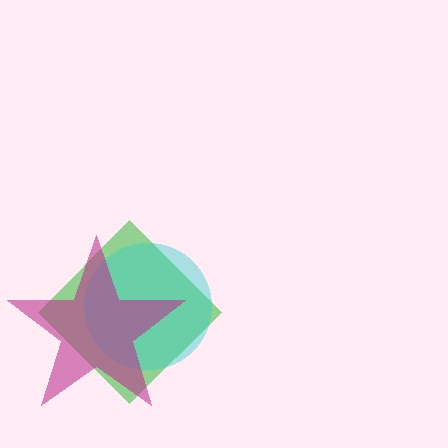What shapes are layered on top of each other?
The layered shapes are: a green diamond, a cyan circle, a magenta star.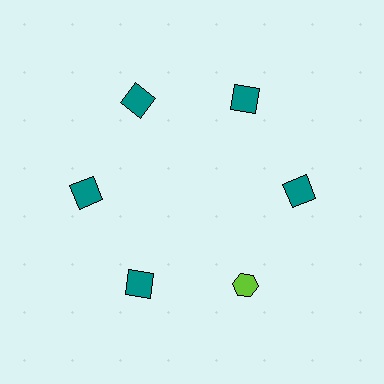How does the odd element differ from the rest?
It differs in both color (lime instead of teal) and shape (hexagon instead of square).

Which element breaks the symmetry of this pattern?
The lime hexagon at roughly the 5 o'clock position breaks the symmetry. All other shapes are teal squares.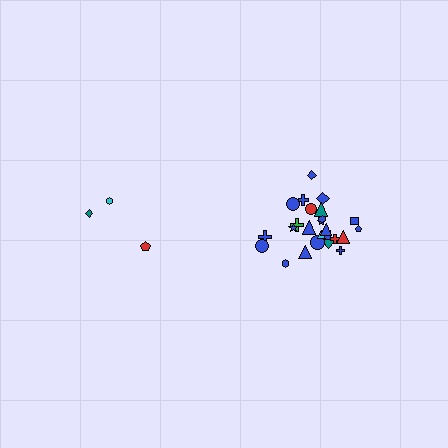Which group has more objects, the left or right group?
The right group.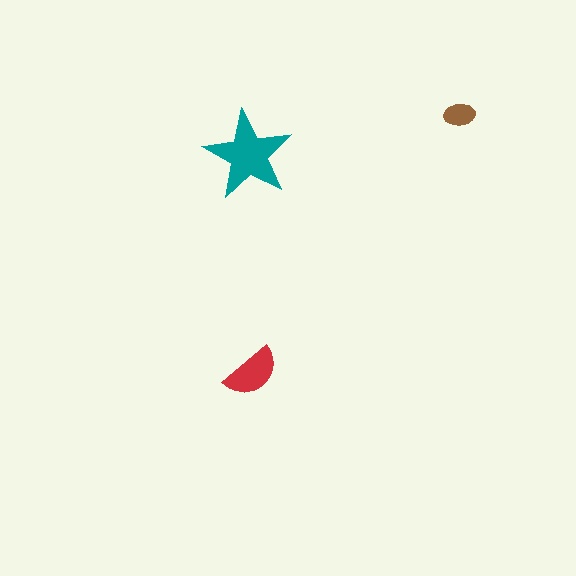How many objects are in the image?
There are 3 objects in the image.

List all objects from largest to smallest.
The teal star, the red semicircle, the brown ellipse.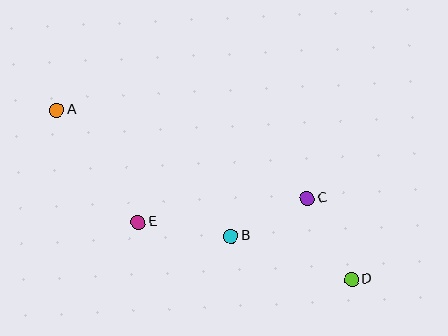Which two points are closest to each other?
Points B and C are closest to each other.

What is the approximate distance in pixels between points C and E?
The distance between C and E is approximately 171 pixels.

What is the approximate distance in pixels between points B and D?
The distance between B and D is approximately 129 pixels.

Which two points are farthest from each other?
Points A and D are farthest from each other.